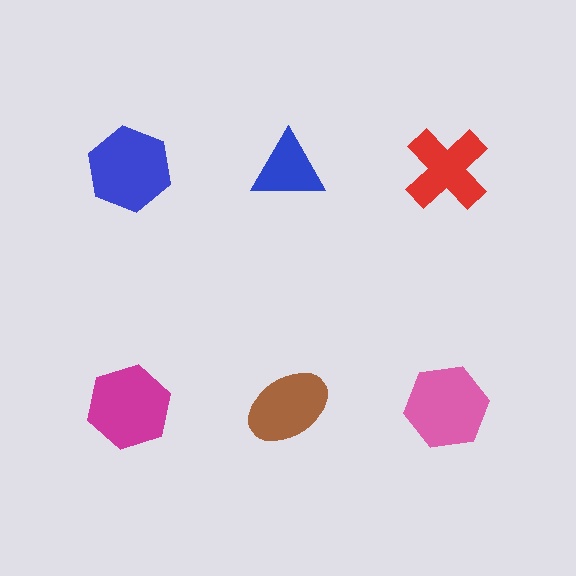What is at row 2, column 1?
A magenta hexagon.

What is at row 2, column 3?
A pink hexagon.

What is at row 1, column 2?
A blue triangle.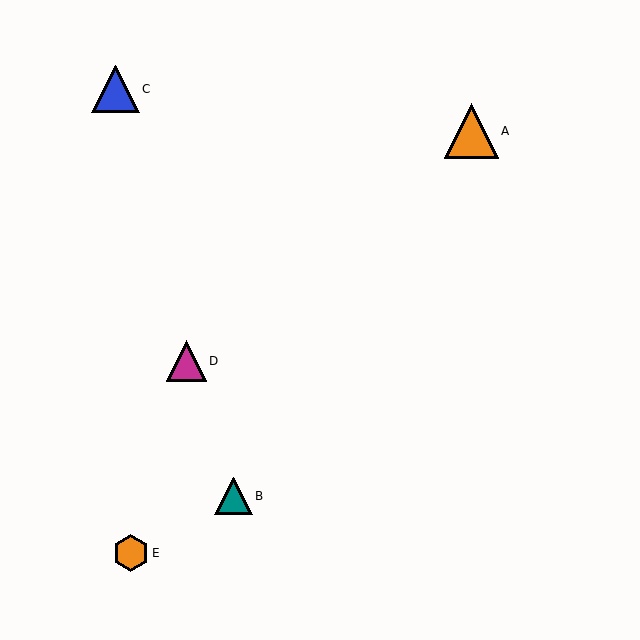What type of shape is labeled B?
Shape B is a teal triangle.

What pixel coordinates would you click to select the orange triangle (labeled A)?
Click at (471, 131) to select the orange triangle A.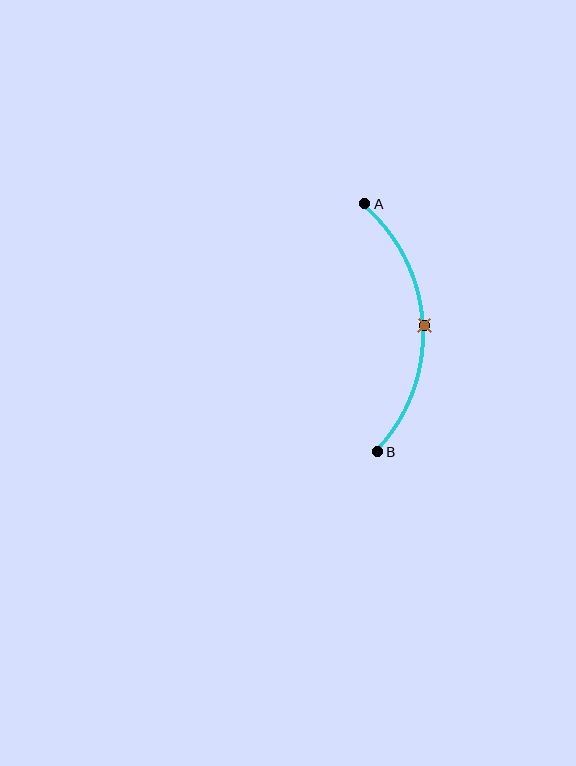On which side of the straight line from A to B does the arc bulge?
The arc bulges to the right of the straight line connecting A and B.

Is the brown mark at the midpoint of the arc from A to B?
Yes. The brown mark lies on the arc at equal arc-length from both A and B — it is the arc midpoint.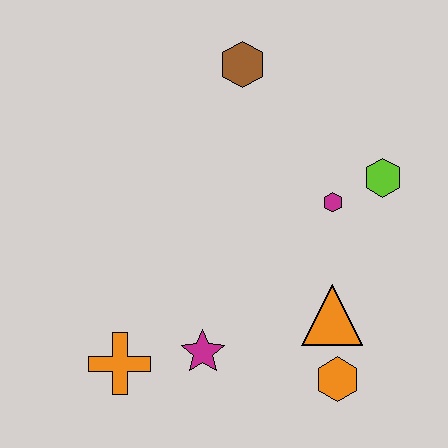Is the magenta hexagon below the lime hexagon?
Yes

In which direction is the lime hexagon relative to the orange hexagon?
The lime hexagon is above the orange hexagon.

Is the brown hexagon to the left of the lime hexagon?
Yes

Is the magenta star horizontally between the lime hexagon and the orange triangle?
No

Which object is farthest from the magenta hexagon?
The orange cross is farthest from the magenta hexagon.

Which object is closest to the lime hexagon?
The magenta hexagon is closest to the lime hexagon.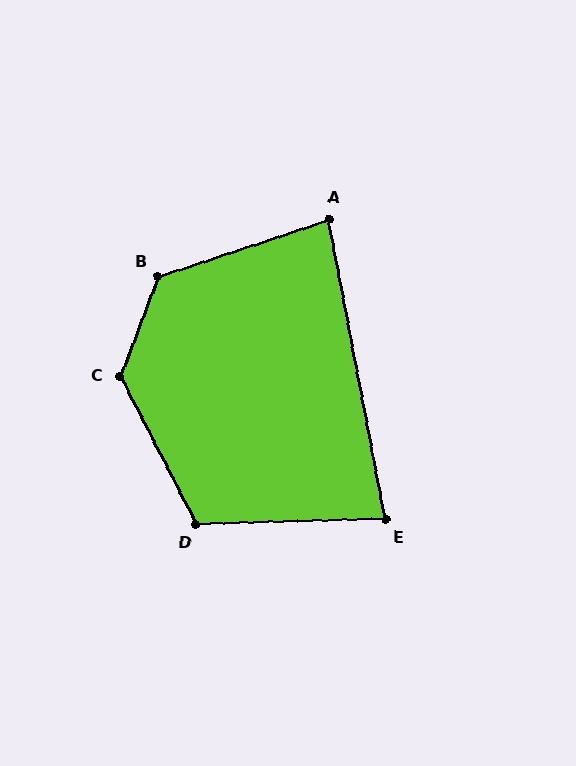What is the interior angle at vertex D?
Approximately 116 degrees (obtuse).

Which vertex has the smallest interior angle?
E, at approximately 80 degrees.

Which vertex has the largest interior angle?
C, at approximately 132 degrees.